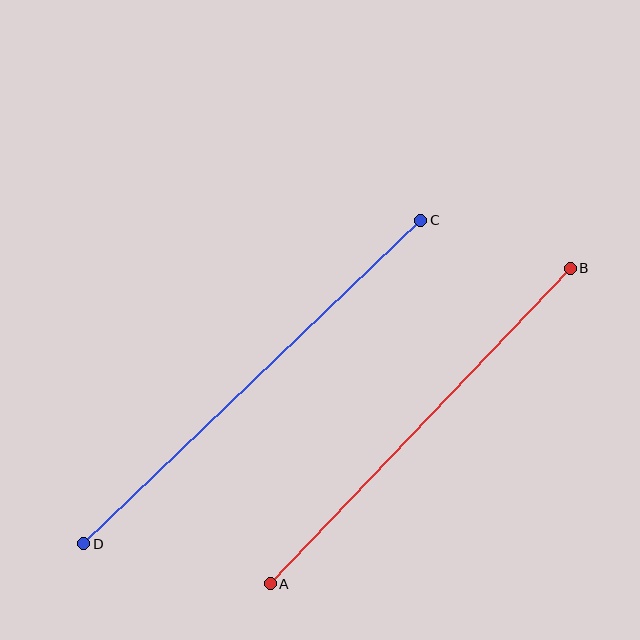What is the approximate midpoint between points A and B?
The midpoint is at approximately (420, 426) pixels.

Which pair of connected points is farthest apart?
Points C and D are farthest apart.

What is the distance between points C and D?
The distance is approximately 467 pixels.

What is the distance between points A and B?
The distance is approximately 435 pixels.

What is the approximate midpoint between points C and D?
The midpoint is at approximately (252, 382) pixels.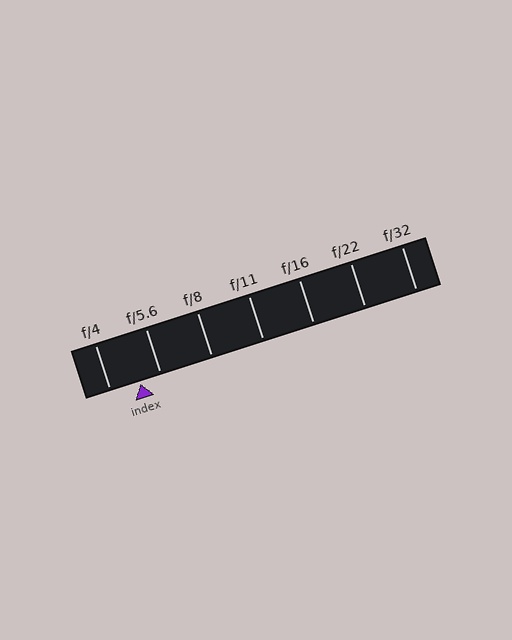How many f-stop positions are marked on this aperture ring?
There are 7 f-stop positions marked.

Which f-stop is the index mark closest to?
The index mark is closest to f/5.6.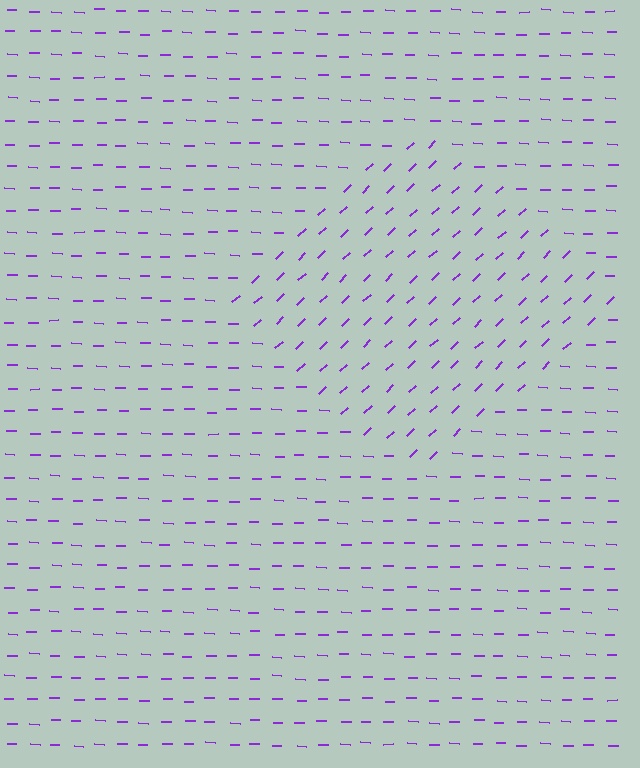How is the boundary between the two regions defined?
The boundary is defined purely by a change in line orientation (approximately 45 degrees difference). All lines are the same color and thickness.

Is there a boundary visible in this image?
Yes, there is a texture boundary formed by a change in line orientation.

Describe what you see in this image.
The image is filled with small purple line segments. A diamond region in the image has lines oriented differently from the surrounding lines, creating a visible texture boundary.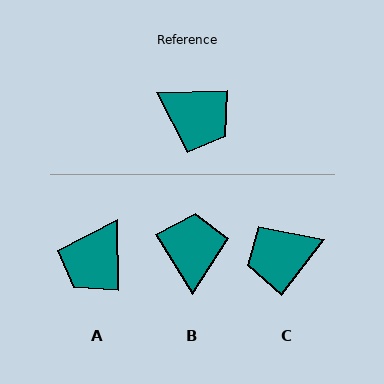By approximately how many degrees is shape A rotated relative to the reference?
Approximately 90 degrees clockwise.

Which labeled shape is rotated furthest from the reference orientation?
C, about 128 degrees away.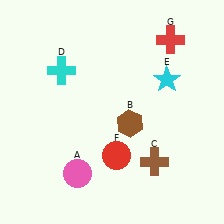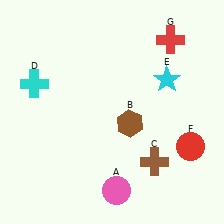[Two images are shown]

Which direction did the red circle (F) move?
The red circle (F) moved right.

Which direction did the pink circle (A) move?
The pink circle (A) moved right.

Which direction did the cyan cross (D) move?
The cyan cross (D) moved left.